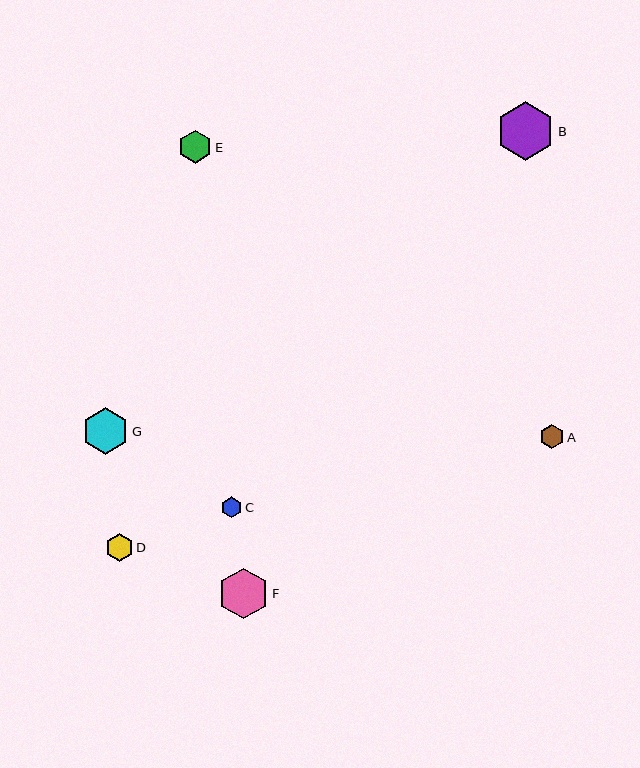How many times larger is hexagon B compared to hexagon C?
Hexagon B is approximately 2.8 times the size of hexagon C.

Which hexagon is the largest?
Hexagon B is the largest with a size of approximately 59 pixels.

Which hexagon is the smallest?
Hexagon C is the smallest with a size of approximately 21 pixels.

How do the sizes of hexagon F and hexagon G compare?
Hexagon F and hexagon G are approximately the same size.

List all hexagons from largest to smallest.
From largest to smallest: B, F, G, E, D, A, C.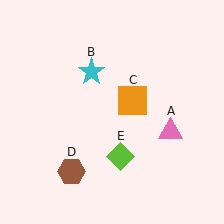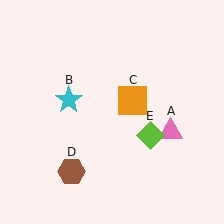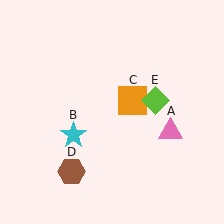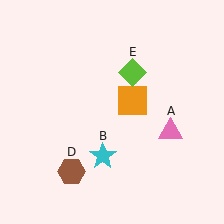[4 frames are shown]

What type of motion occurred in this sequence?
The cyan star (object B), lime diamond (object E) rotated counterclockwise around the center of the scene.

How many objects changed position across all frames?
2 objects changed position: cyan star (object B), lime diamond (object E).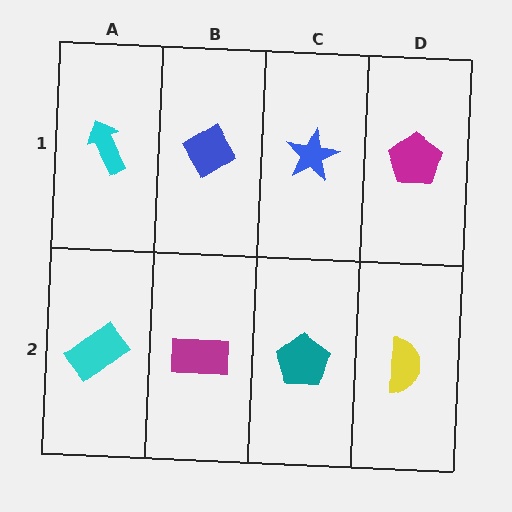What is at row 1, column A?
A cyan arrow.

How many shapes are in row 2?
4 shapes.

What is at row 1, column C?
A blue star.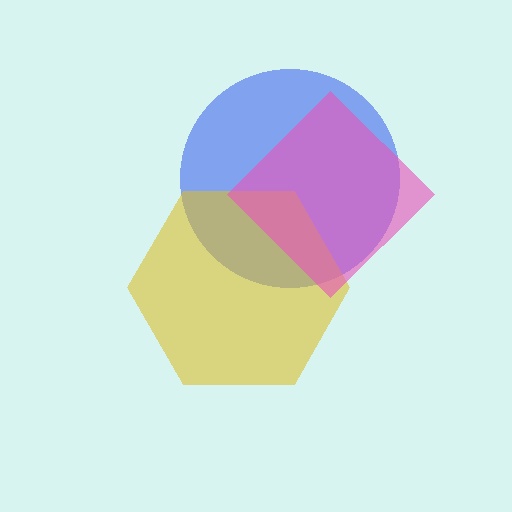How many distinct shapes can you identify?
There are 3 distinct shapes: a blue circle, a yellow hexagon, a pink diamond.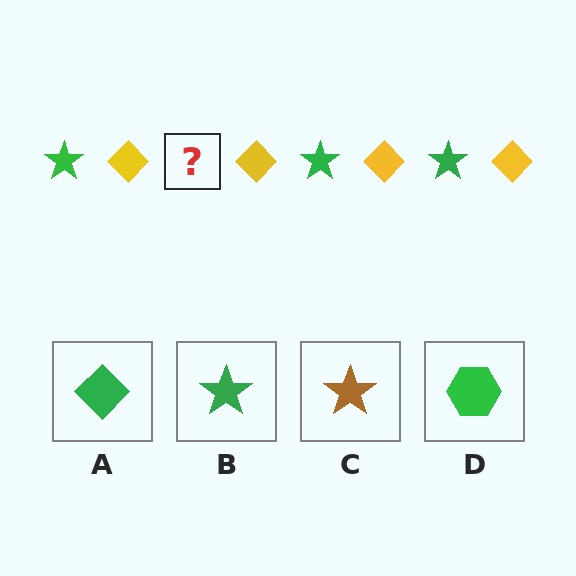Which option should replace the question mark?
Option B.